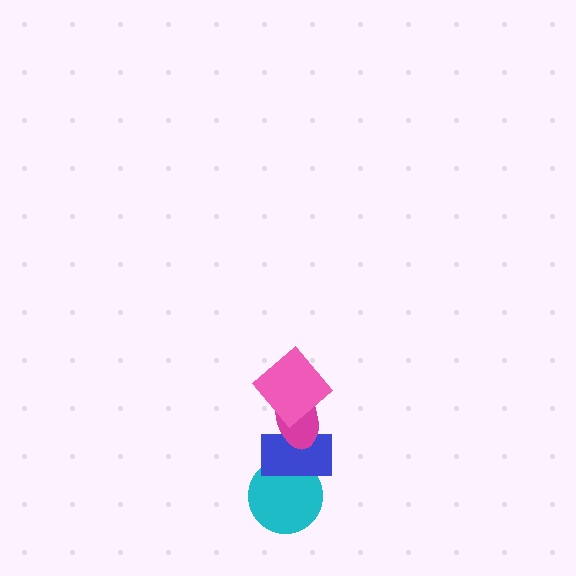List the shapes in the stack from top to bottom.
From top to bottom: the pink diamond, the magenta ellipse, the blue rectangle, the cyan circle.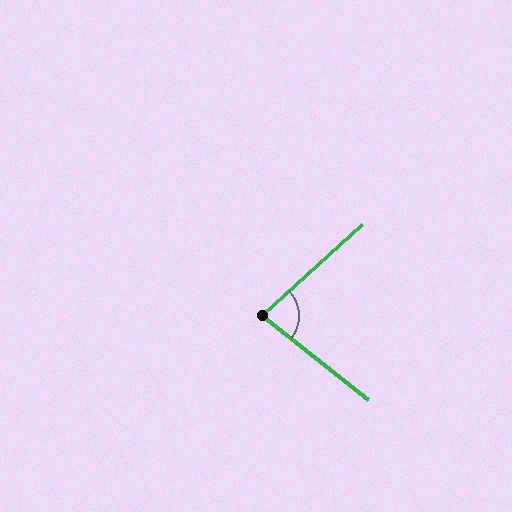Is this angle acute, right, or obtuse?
It is acute.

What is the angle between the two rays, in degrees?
Approximately 81 degrees.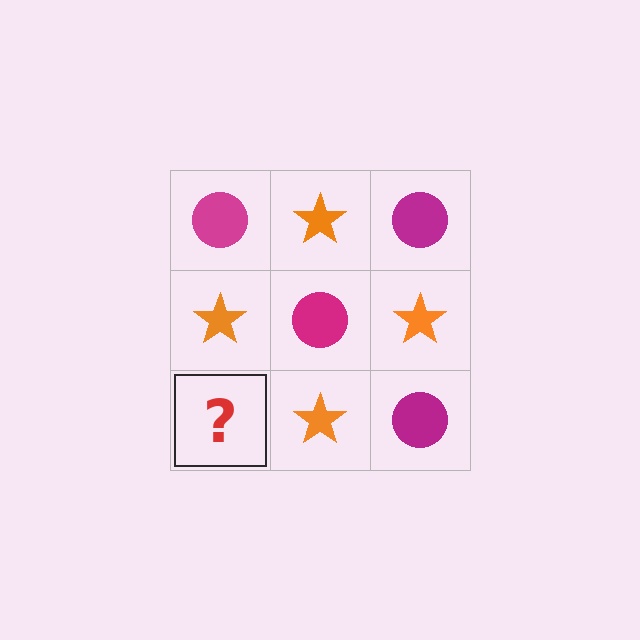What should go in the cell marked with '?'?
The missing cell should contain a magenta circle.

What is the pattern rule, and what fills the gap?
The rule is that it alternates magenta circle and orange star in a checkerboard pattern. The gap should be filled with a magenta circle.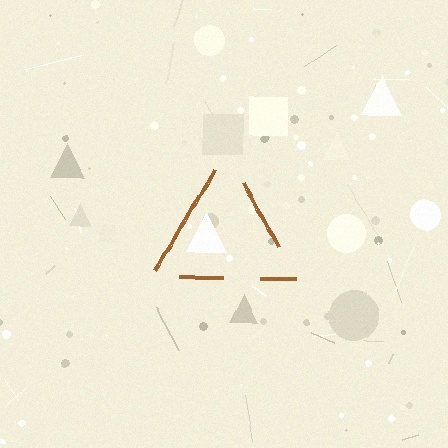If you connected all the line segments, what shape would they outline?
They would outline a triangle.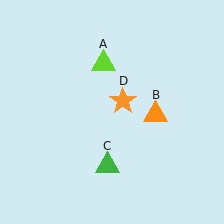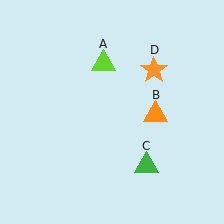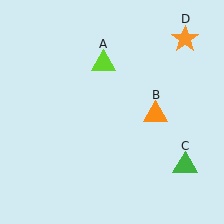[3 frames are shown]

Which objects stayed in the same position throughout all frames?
Lime triangle (object A) and orange triangle (object B) remained stationary.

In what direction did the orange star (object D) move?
The orange star (object D) moved up and to the right.